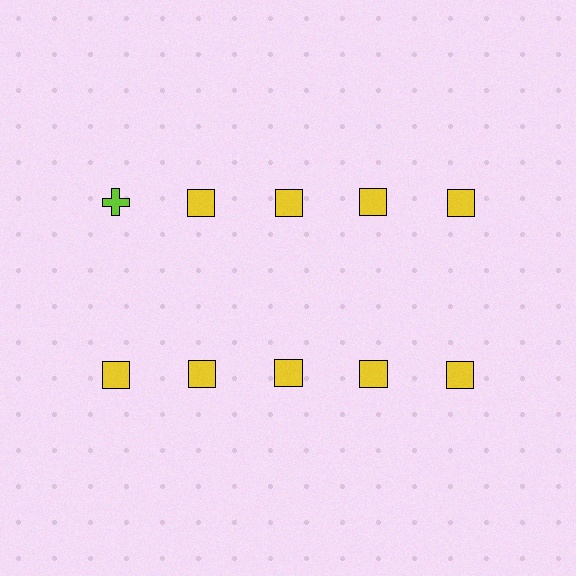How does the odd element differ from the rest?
It differs in both color (lime instead of yellow) and shape (cross instead of square).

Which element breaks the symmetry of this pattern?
The lime cross in the top row, leftmost column breaks the symmetry. All other shapes are yellow squares.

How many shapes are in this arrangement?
There are 10 shapes arranged in a grid pattern.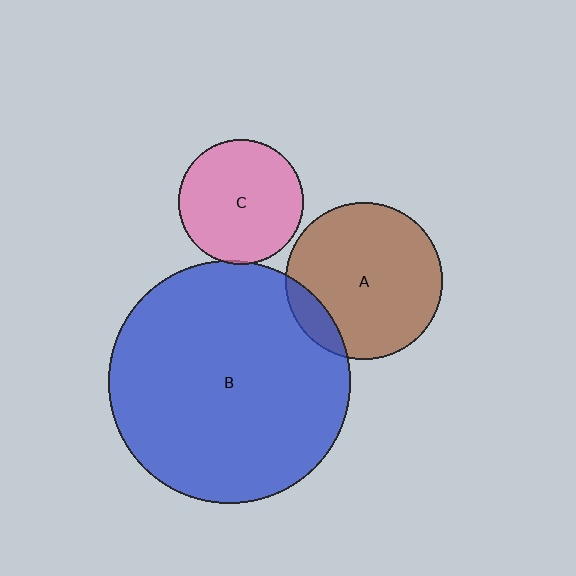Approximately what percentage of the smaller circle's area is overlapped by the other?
Approximately 5%.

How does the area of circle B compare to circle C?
Approximately 3.8 times.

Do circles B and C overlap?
Yes.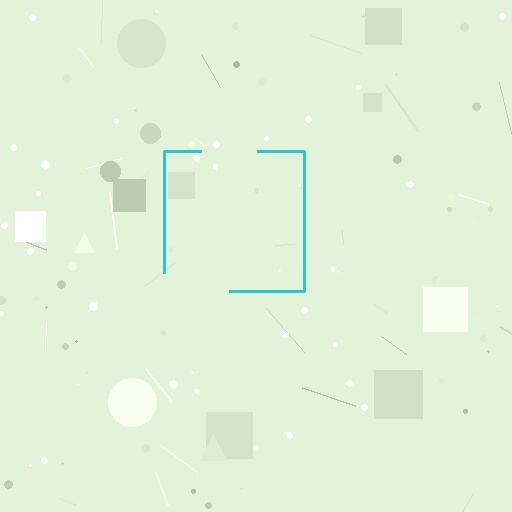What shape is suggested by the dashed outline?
The dashed outline suggests a square.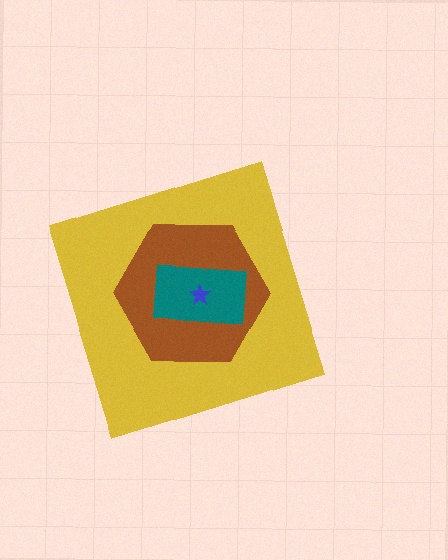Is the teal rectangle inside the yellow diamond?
Yes.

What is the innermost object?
The blue star.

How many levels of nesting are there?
4.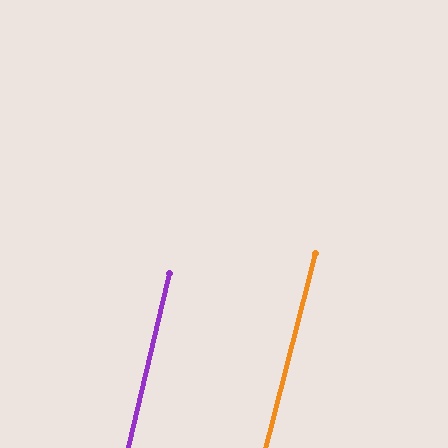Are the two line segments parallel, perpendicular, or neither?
Parallel — their directions differ by only 0.7°.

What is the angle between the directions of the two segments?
Approximately 1 degree.